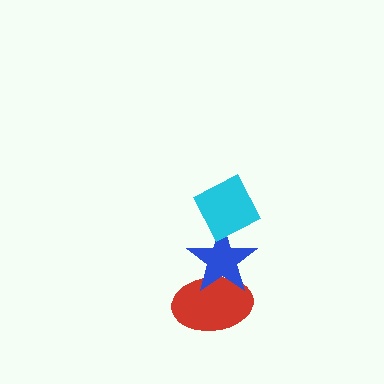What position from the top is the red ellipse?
The red ellipse is 3rd from the top.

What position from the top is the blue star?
The blue star is 2nd from the top.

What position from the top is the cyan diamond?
The cyan diamond is 1st from the top.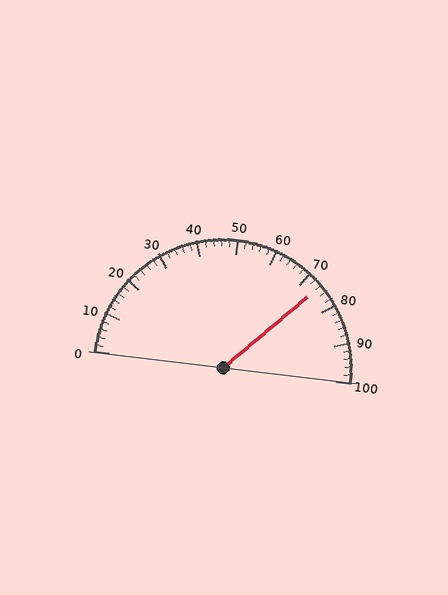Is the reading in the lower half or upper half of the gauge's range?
The reading is in the upper half of the range (0 to 100).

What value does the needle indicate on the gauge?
The needle indicates approximately 74.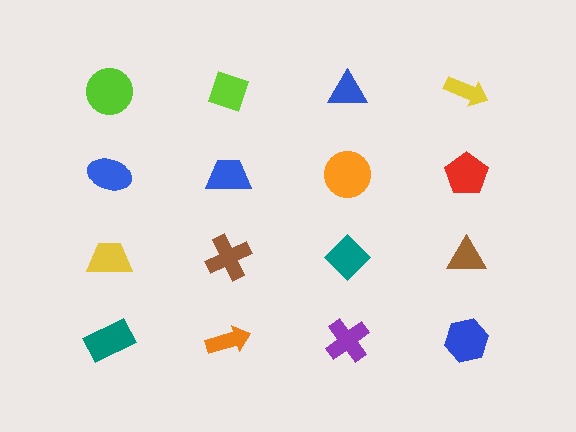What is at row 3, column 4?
A brown triangle.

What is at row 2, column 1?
A blue ellipse.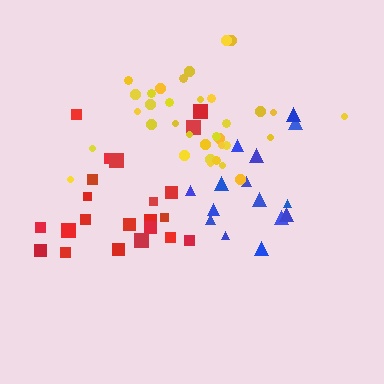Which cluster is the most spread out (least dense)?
Blue.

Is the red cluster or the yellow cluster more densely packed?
Yellow.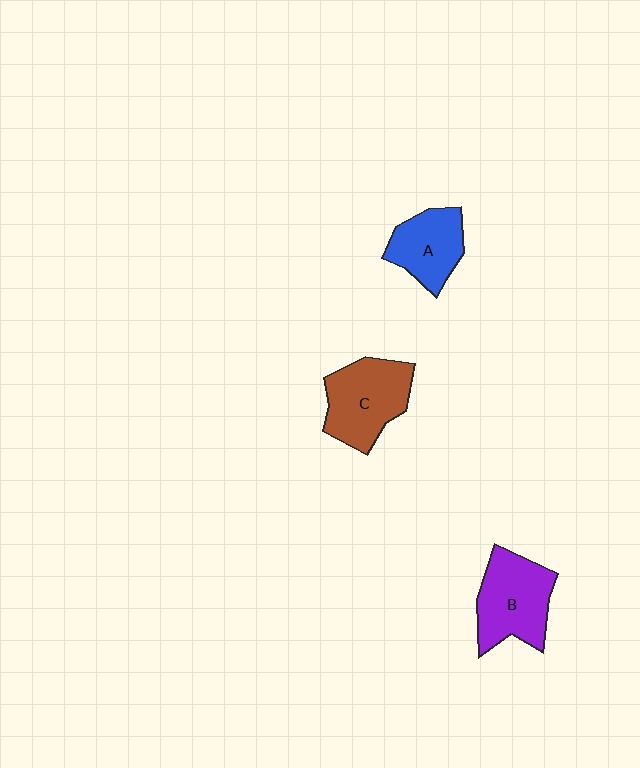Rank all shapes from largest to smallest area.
From largest to smallest: B (purple), C (brown), A (blue).